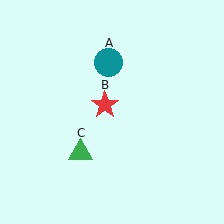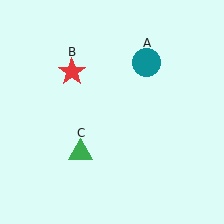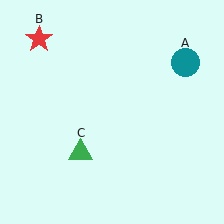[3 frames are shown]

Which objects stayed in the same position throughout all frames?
Green triangle (object C) remained stationary.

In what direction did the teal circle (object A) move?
The teal circle (object A) moved right.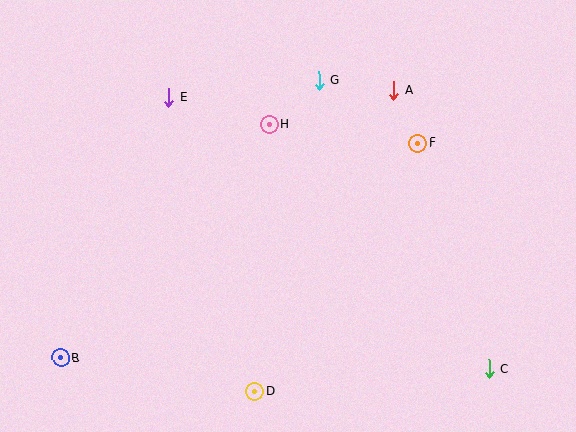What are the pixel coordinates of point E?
Point E is at (169, 98).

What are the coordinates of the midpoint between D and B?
The midpoint between D and B is at (158, 375).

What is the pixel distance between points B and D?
The distance between B and D is 197 pixels.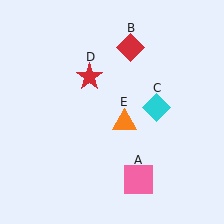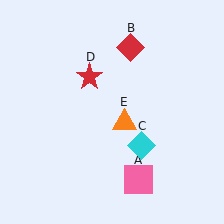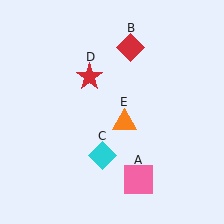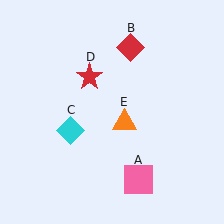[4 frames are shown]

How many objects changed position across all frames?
1 object changed position: cyan diamond (object C).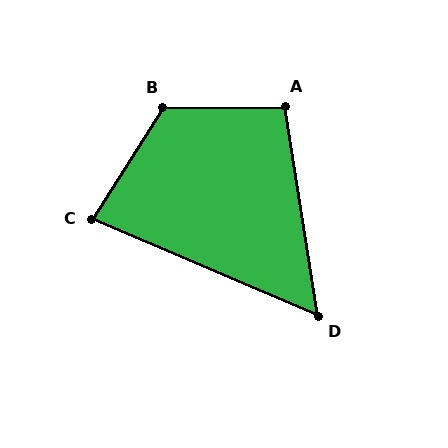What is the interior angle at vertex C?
Approximately 81 degrees (acute).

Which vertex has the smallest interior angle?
D, at approximately 58 degrees.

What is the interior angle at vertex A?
Approximately 99 degrees (obtuse).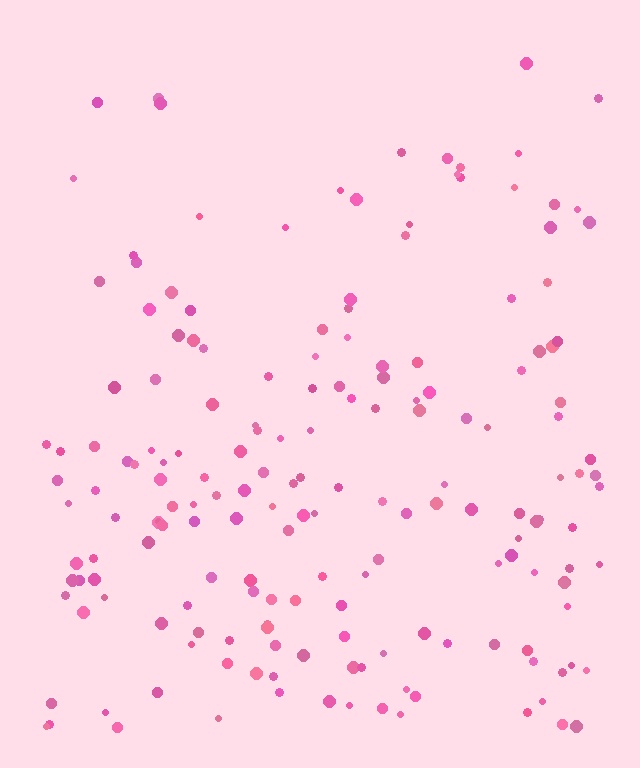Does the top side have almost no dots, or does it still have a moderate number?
Still a moderate number, just noticeably fewer than the bottom.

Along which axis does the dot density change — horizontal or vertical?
Vertical.